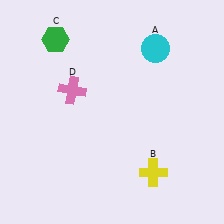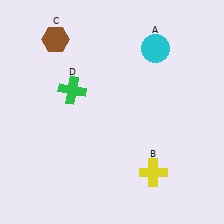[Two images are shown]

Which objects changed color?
C changed from green to brown. D changed from pink to green.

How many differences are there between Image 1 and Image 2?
There are 2 differences between the two images.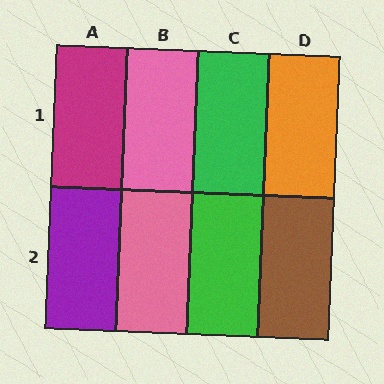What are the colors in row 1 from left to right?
Magenta, pink, green, orange.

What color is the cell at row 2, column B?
Pink.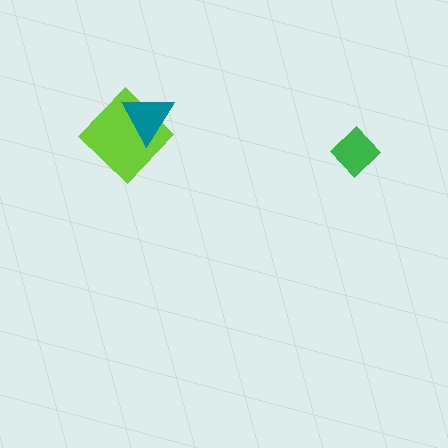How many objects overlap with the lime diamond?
1 object overlaps with the lime diamond.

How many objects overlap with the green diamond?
0 objects overlap with the green diamond.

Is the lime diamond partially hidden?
Yes, it is partially covered by another shape.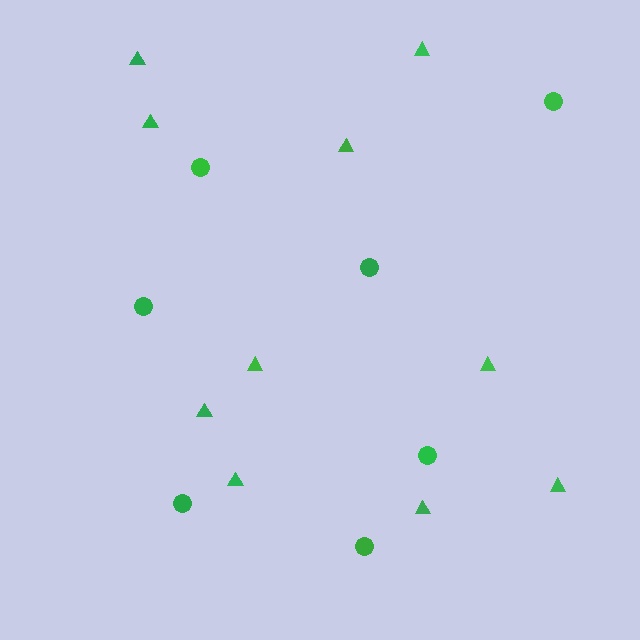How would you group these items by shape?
There are 2 groups: one group of triangles (10) and one group of circles (7).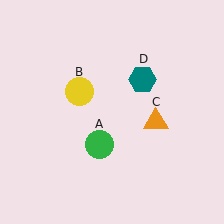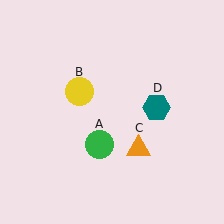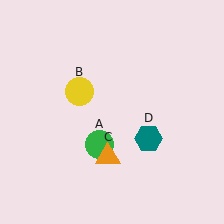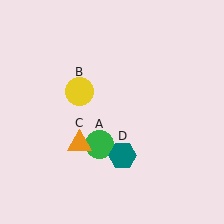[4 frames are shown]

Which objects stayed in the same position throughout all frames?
Green circle (object A) and yellow circle (object B) remained stationary.